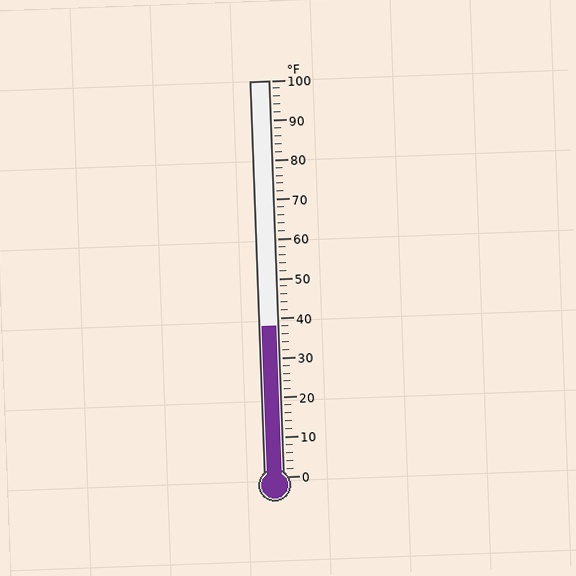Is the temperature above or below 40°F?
The temperature is below 40°F.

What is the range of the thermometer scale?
The thermometer scale ranges from 0°F to 100°F.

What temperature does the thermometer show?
The thermometer shows approximately 38°F.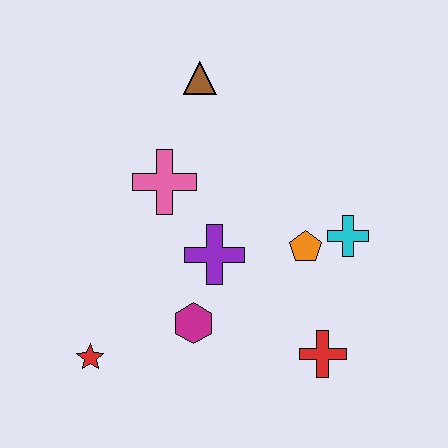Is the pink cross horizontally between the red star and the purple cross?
Yes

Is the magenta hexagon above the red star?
Yes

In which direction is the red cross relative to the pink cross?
The red cross is below the pink cross.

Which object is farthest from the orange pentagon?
The red star is farthest from the orange pentagon.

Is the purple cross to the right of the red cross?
No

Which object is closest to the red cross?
The orange pentagon is closest to the red cross.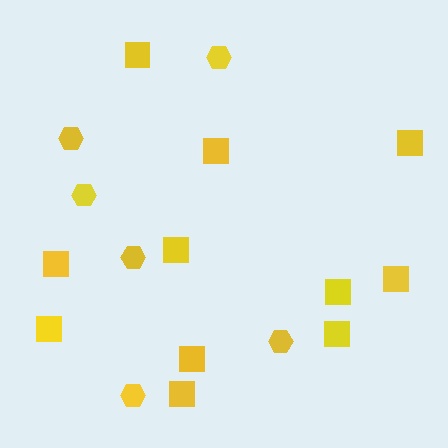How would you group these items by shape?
There are 2 groups: one group of squares (11) and one group of hexagons (6).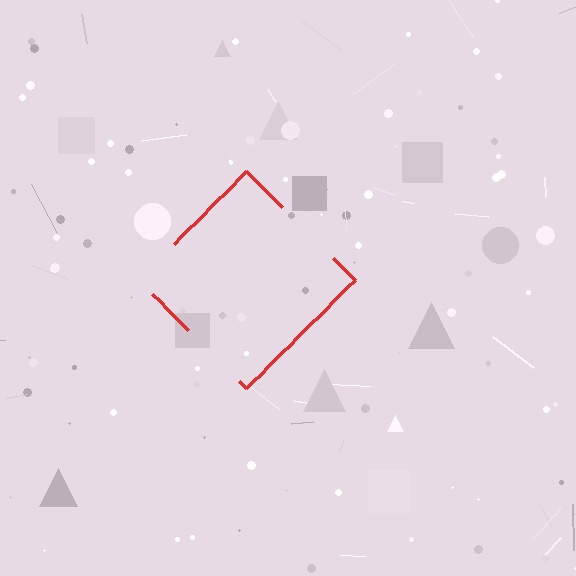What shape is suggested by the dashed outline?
The dashed outline suggests a diamond.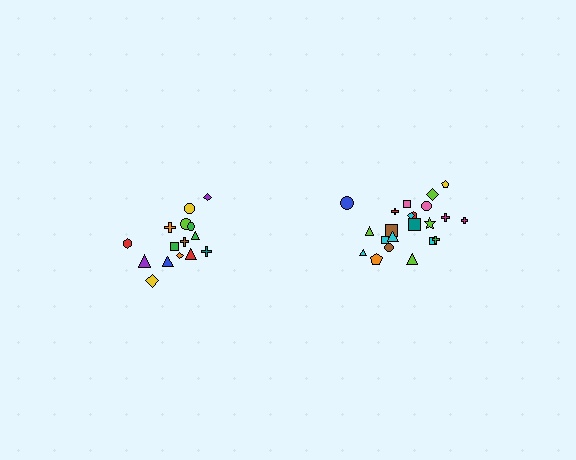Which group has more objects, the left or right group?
The right group.